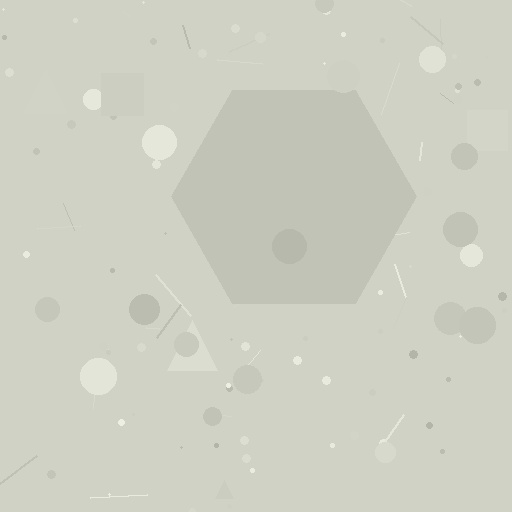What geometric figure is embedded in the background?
A hexagon is embedded in the background.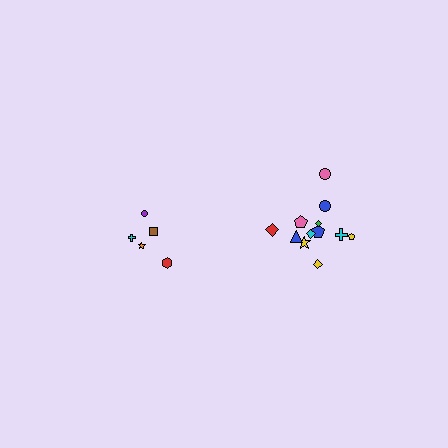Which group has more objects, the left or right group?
The right group.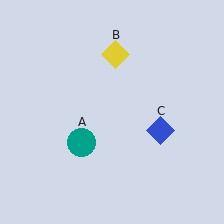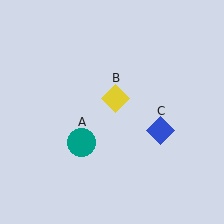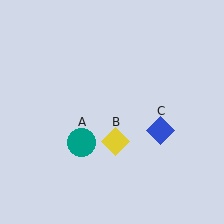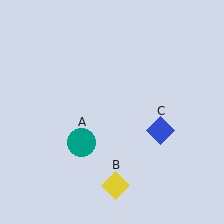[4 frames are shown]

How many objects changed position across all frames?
1 object changed position: yellow diamond (object B).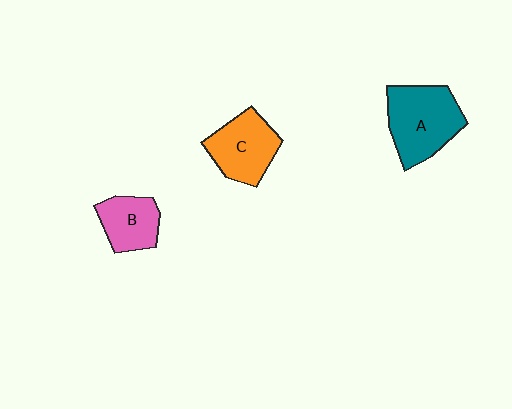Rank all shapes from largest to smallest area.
From largest to smallest: A (teal), C (orange), B (pink).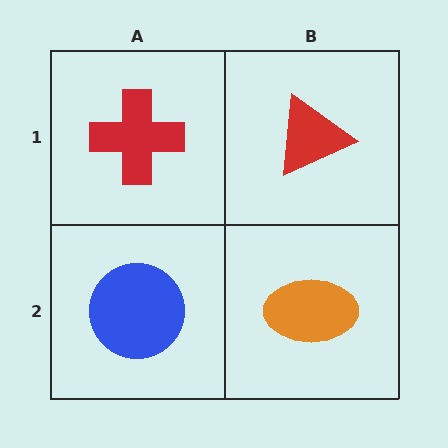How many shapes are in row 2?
2 shapes.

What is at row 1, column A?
A red cross.